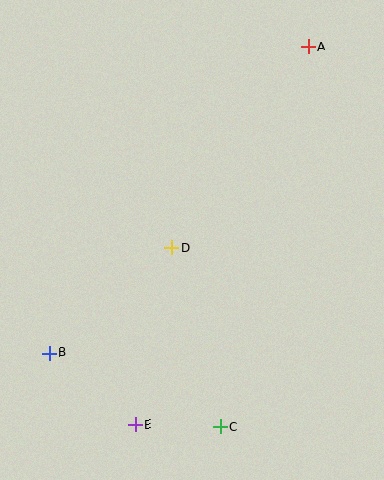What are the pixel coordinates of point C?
Point C is at (221, 426).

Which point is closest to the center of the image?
Point D at (172, 248) is closest to the center.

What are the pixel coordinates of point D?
Point D is at (172, 248).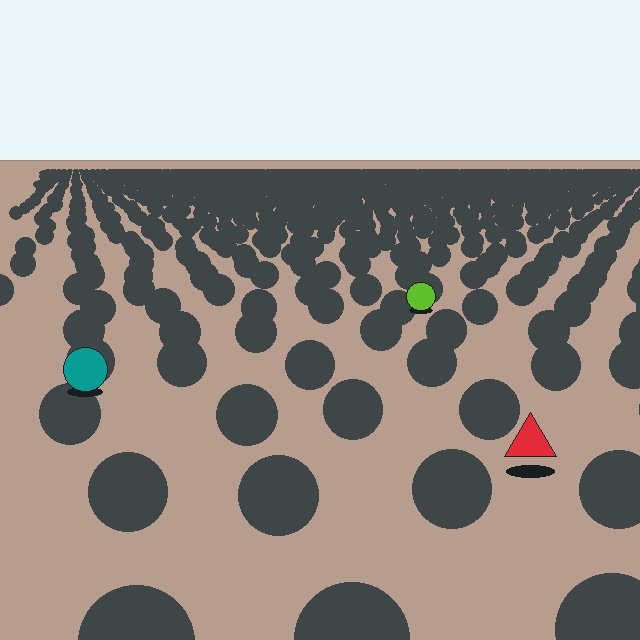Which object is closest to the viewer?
The red triangle is closest. The texture marks near it are larger and more spread out.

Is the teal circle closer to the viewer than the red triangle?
No. The red triangle is closer — you can tell from the texture gradient: the ground texture is coarser near it.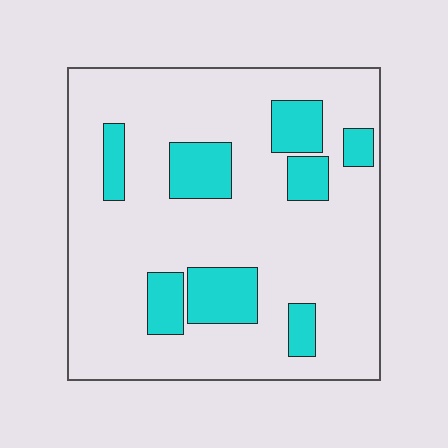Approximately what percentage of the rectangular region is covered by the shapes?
Approximately 20%.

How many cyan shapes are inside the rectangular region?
8.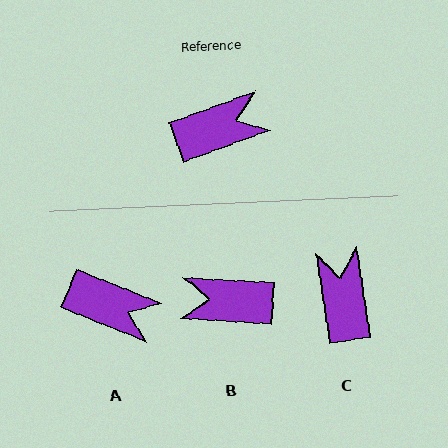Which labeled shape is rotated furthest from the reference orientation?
B, about 156 degrees away.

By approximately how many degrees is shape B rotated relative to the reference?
Approximately 156 degrees counter-clockwise.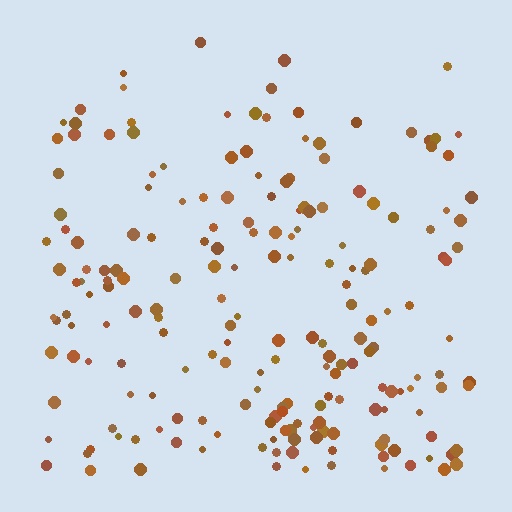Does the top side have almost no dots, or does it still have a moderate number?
Still a moderate number, just noticeably fewer than the bottom.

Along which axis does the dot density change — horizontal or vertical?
Vertical.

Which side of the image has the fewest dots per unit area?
The top.